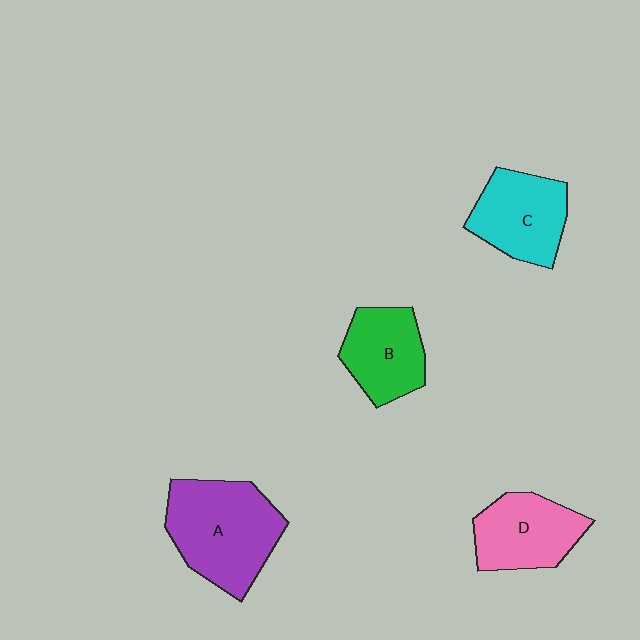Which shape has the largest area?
Shape A (purple).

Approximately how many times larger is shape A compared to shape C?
Approximately 1.4 times.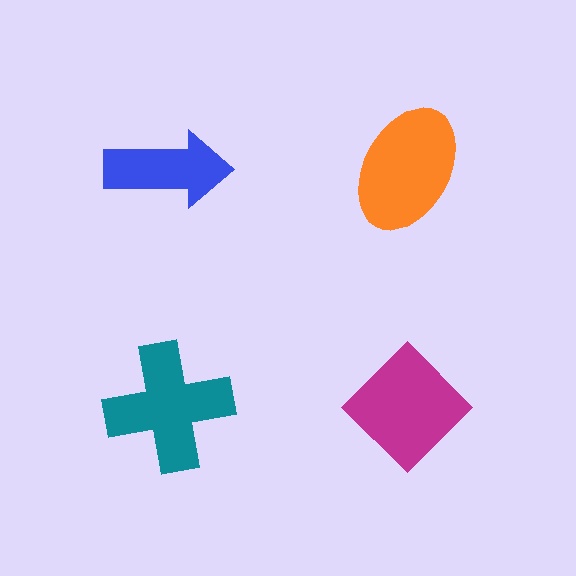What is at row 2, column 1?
A teal cross.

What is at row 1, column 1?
A blue arrow.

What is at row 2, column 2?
A magenta diamond.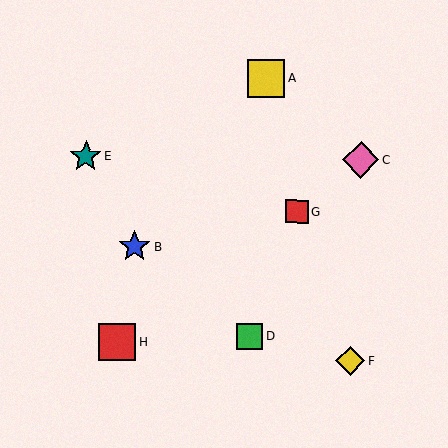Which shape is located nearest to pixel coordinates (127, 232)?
The blue star (labeled B) at (134, 246) is nearest to that location.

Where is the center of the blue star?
The center of the blue star is at (134, 246).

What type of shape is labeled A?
Shape A is a yellow square.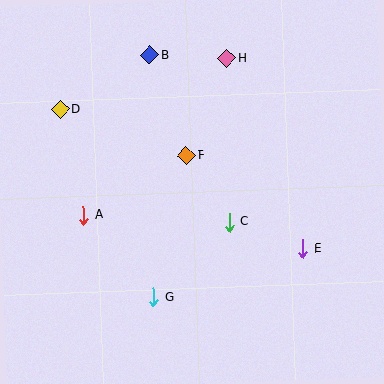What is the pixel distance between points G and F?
The distance between G and F is 145 pixels.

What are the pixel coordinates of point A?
Point A is at (83, 215).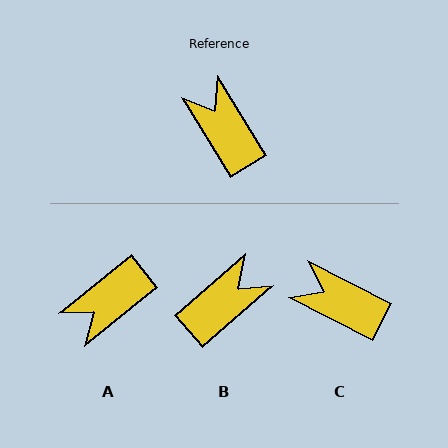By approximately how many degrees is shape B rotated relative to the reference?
Approximately 79 degrees clockwise.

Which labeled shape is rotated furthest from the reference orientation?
A, about 98 degrees away.